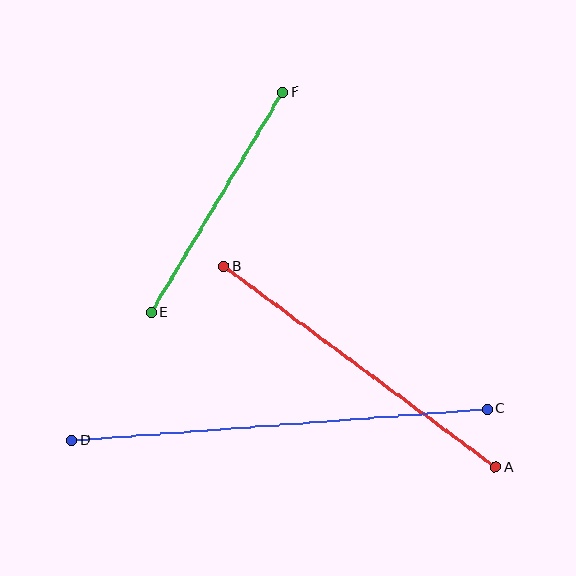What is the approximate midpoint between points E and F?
The midpoint is at approximately (217, 202) pixels.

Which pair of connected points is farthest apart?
Points C and D are farthest apart.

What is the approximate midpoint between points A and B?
The midpoint is at approximately (360, 367) pixels.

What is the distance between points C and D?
The distance is approximately 417 pixels.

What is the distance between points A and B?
The distance is approximately 338 pixels.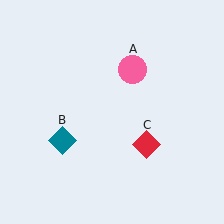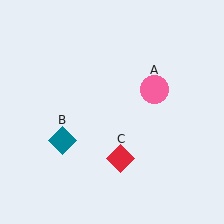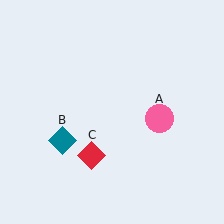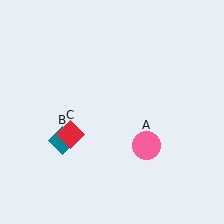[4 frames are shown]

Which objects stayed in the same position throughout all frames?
Teal diamond (object B) remained stationary.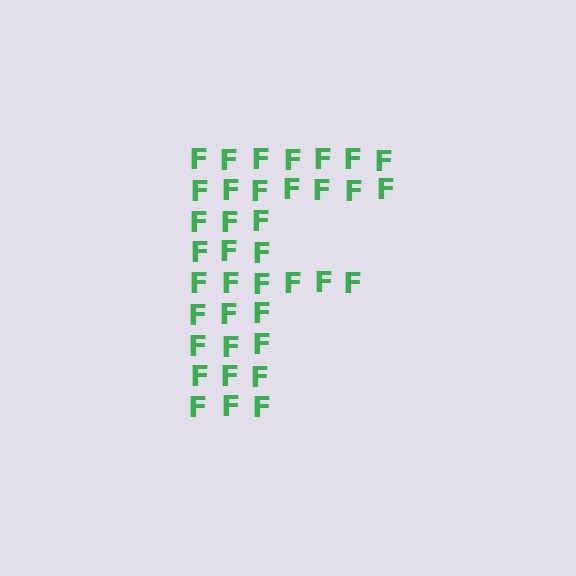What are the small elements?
The small elements are letter F's.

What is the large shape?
The large shape is the letter F.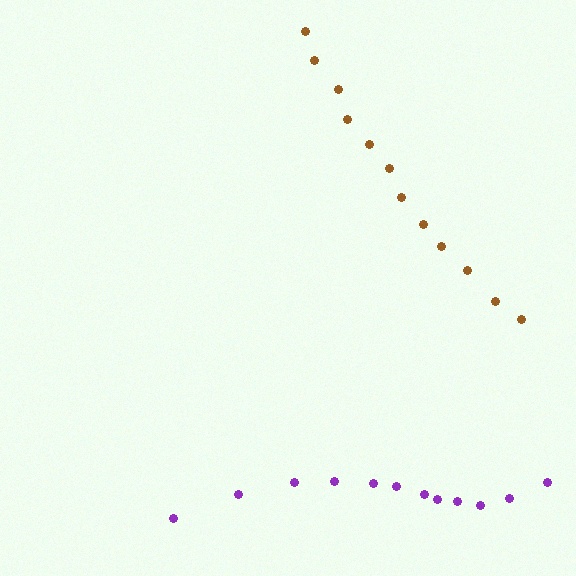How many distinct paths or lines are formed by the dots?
There are 2 distinct paths.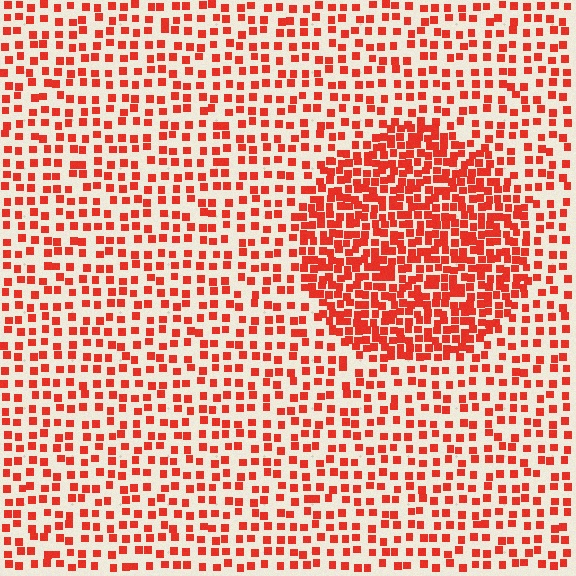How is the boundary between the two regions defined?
The boundary is defined by a change in element density (approximately 2.2x ratio). All elements are the same color, size, and shape.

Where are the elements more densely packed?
The elements are more densely packed inside the circle boundary.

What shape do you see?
I see a circle.